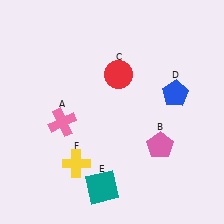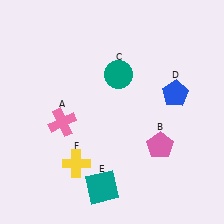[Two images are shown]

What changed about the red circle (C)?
In Image 1, C is red. In Image 2, it changed to teal.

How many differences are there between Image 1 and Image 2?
There is 1 difference between the two images.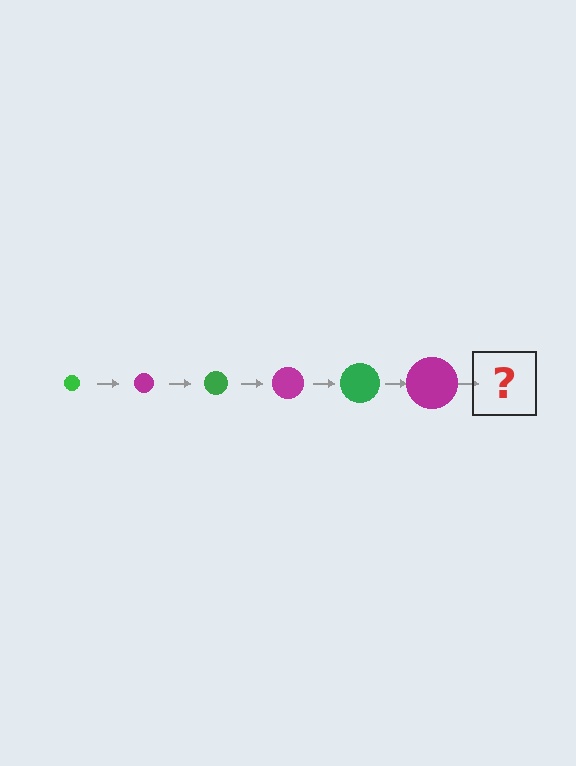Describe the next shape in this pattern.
It should be a green circle, larger than the previous one.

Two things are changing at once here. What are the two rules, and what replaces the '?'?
The two rules are that the circle grows larger each step and the color cycles through green and magenta. The '?' should be a green circle, larger than the previous one.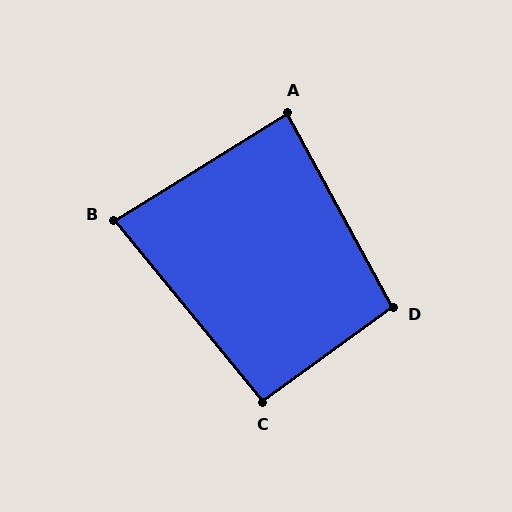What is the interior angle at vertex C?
Approximately 93 degrees (approximately right).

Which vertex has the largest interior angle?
D, at approximately 97 degrees.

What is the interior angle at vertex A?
Approximately 87 degrees (approximately right).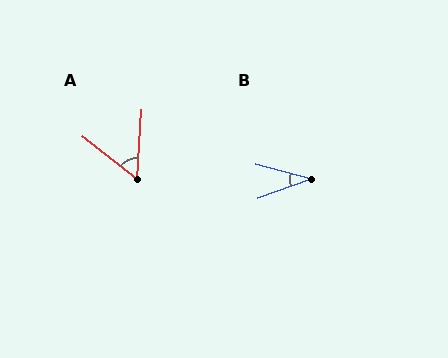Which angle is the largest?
A, at approximately 56 degrees.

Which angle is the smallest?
B, at approximately 34 degrees.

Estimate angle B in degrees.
Approximately 34 degrees.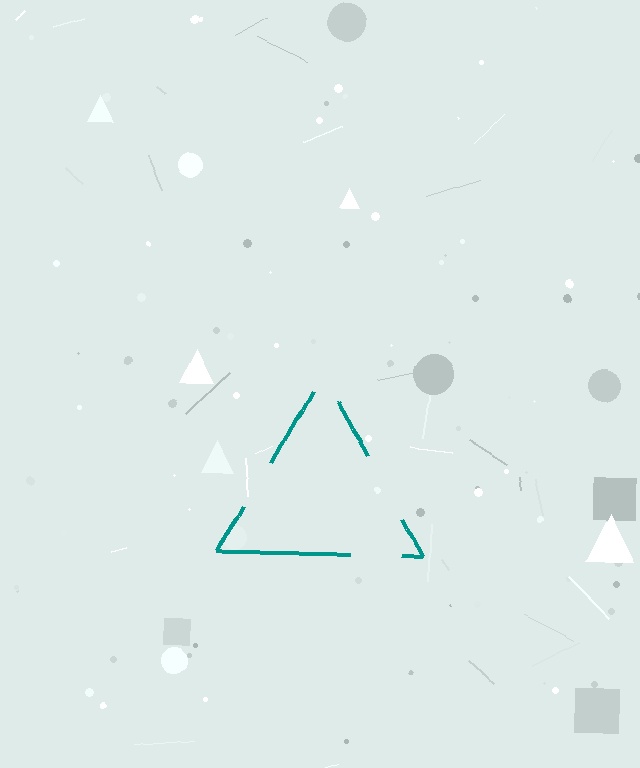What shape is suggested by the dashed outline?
The dashed outline suggests a triangle.